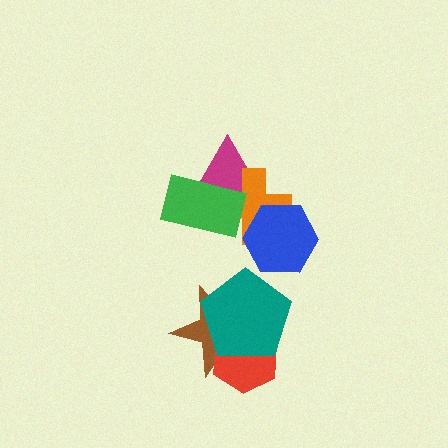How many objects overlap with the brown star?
2 objects overlap with the brown star.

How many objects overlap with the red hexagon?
2 objects overlap with the red hexagon.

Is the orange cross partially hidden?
Yes, it is partially covered by another shape.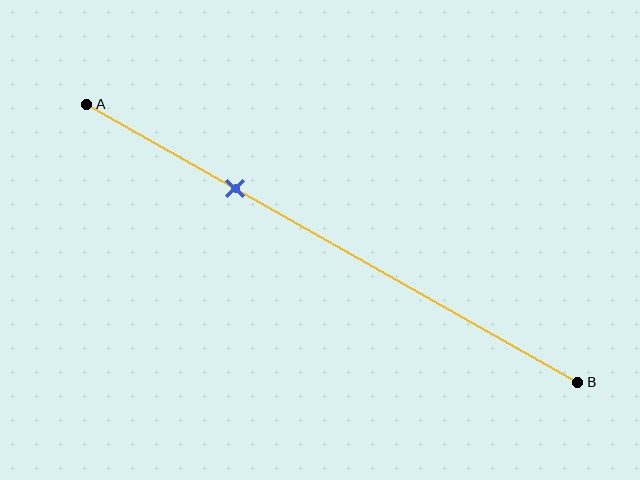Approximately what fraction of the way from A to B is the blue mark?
The blue mark is approximately 30% of the way from A to B.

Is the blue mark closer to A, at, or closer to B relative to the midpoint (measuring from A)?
The blue mark is closer to point A than the midpoint of segment AB.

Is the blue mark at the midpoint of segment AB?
No, the mark is at about 30% from A, not at the 50% midpoint.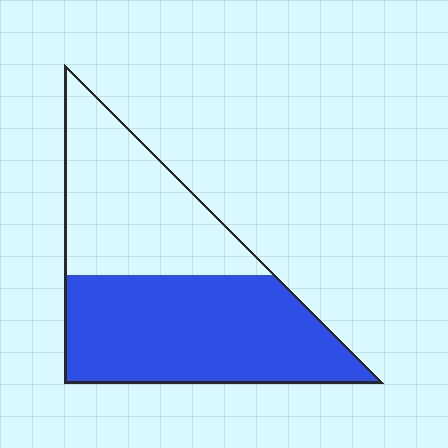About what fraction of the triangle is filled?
About three fifths (3/5).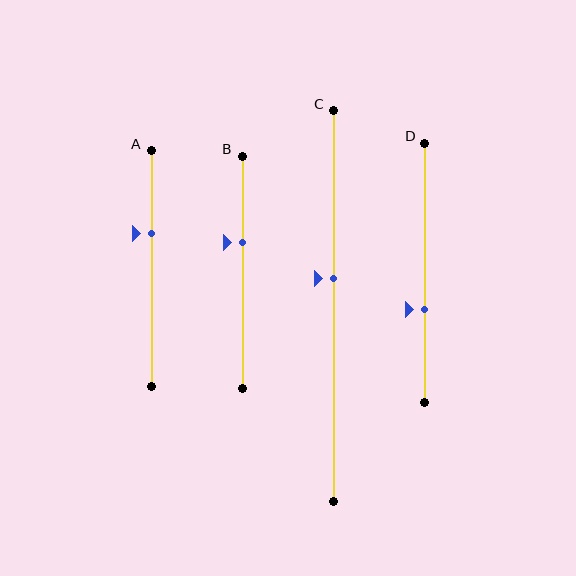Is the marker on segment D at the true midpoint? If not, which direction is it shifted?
No, the marker on segment D is shifted downward by about 14% of the segment length.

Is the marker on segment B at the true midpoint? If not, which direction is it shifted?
No, the marker on segment B is shifted upward by about 13% of the segment length.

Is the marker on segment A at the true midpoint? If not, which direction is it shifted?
No, the marker on segment A is shifted upward by about 15% of the segment length.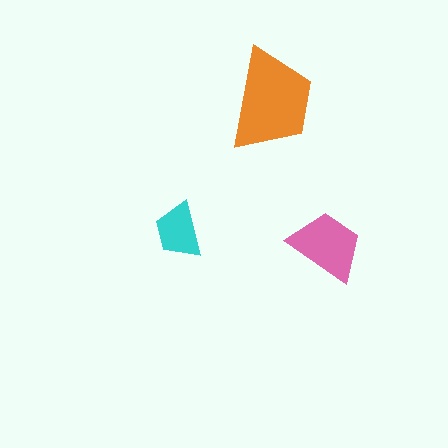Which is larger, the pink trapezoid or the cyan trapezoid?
The pink one.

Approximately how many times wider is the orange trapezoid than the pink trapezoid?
About 1.5 times wider.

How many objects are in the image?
There are 3 objects in the image.